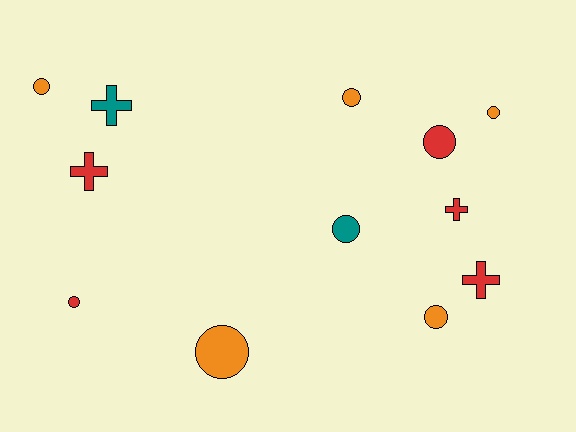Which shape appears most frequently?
Circle, with 8 objects.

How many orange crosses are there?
There are no orange crosses.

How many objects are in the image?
There are 12 objects.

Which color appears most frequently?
Orange, with 5 objects.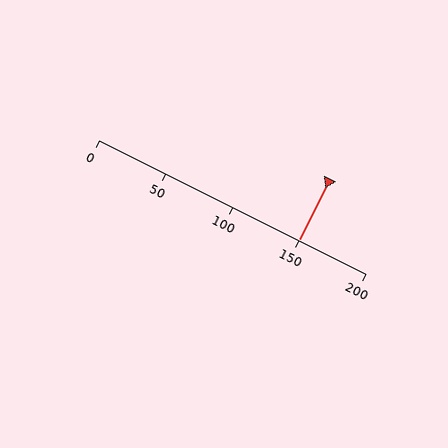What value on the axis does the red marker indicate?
The marker indicates approximately 150.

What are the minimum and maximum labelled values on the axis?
The axis runs from 0 to 200.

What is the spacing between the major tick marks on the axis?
The major ticks are spaced 50 apart.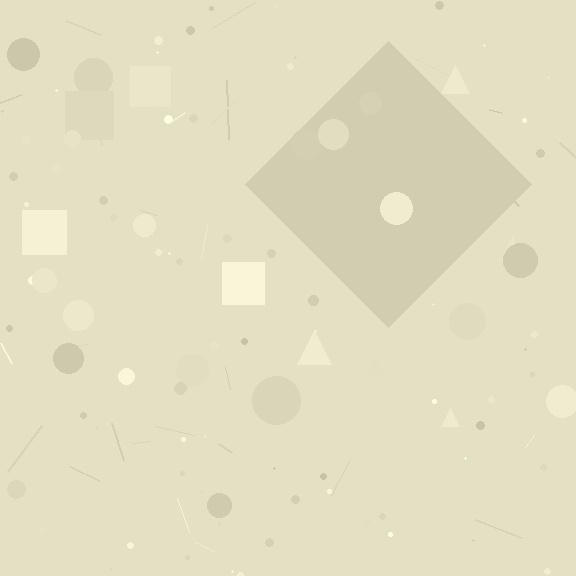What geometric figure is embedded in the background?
A diamond is embedded in the background.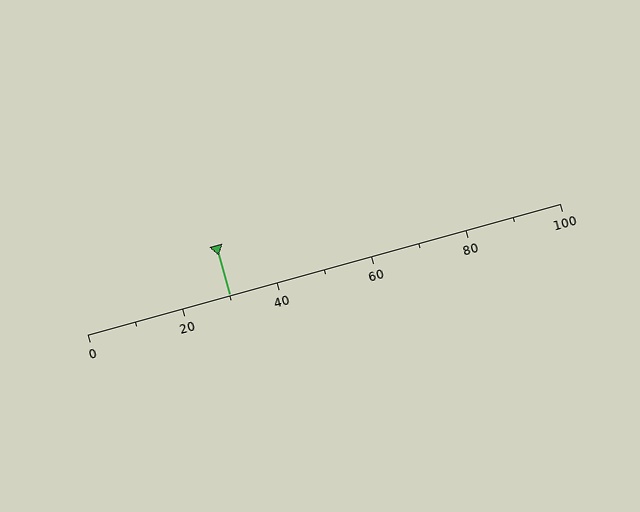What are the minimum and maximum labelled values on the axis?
The axis runs from 0 to 100.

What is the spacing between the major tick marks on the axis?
The major ticks are spaced 20 apart.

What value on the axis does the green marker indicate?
The marker indicates approximately 30.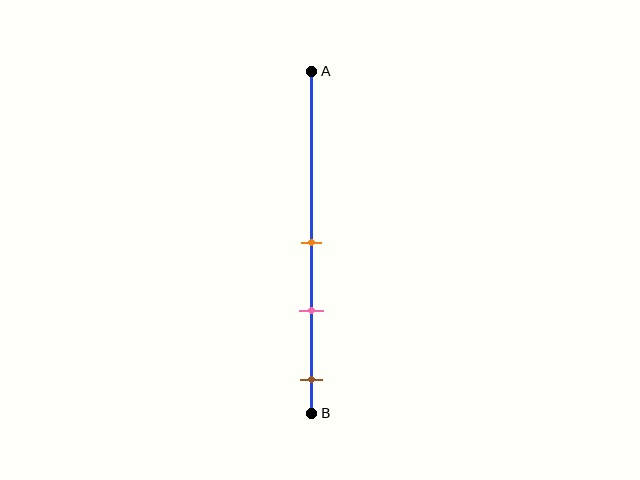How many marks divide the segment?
There are 3 marks dividing the segment.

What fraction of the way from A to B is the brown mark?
The brown mark is approximately 90% (0.9) of the way from A to B.